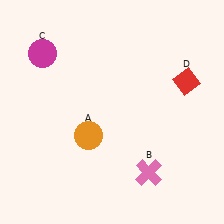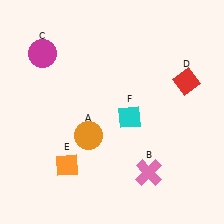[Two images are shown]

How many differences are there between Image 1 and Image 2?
There are 2 differences between the two images.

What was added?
An orange diamond (E), a cyan diamond (F) were added in Image 2.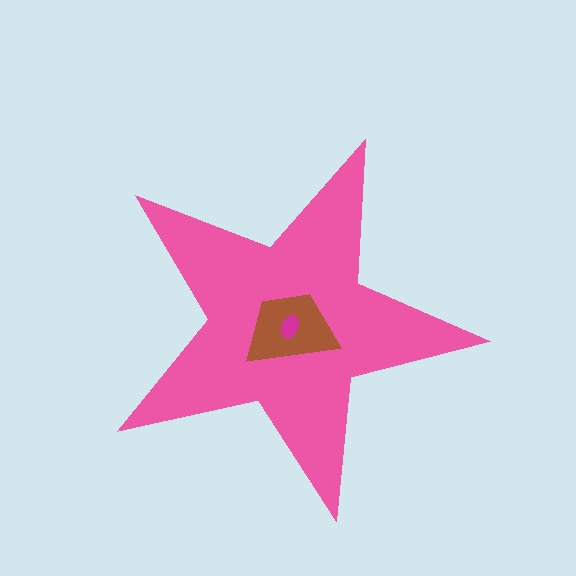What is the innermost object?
The magenta ellipse.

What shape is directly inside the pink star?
The brown trapezoid.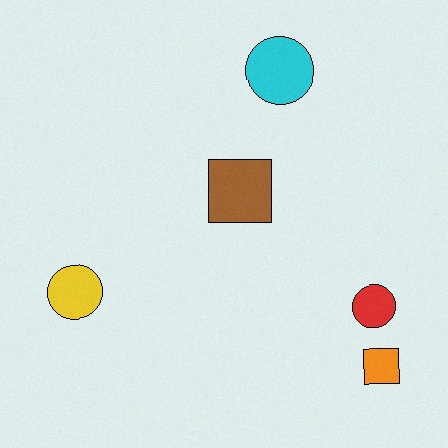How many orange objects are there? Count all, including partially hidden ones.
There is 1 orange object.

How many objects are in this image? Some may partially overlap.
There are 5 objects.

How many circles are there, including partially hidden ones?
There are 3 circles.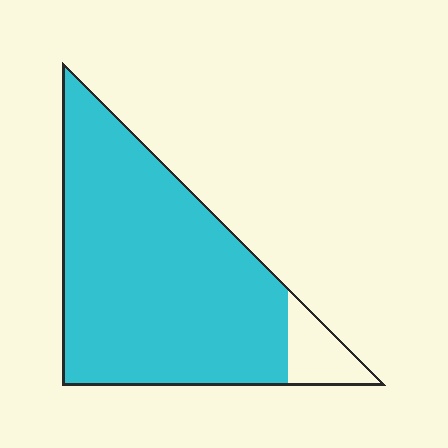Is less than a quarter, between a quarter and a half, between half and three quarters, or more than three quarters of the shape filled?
More than three quarters.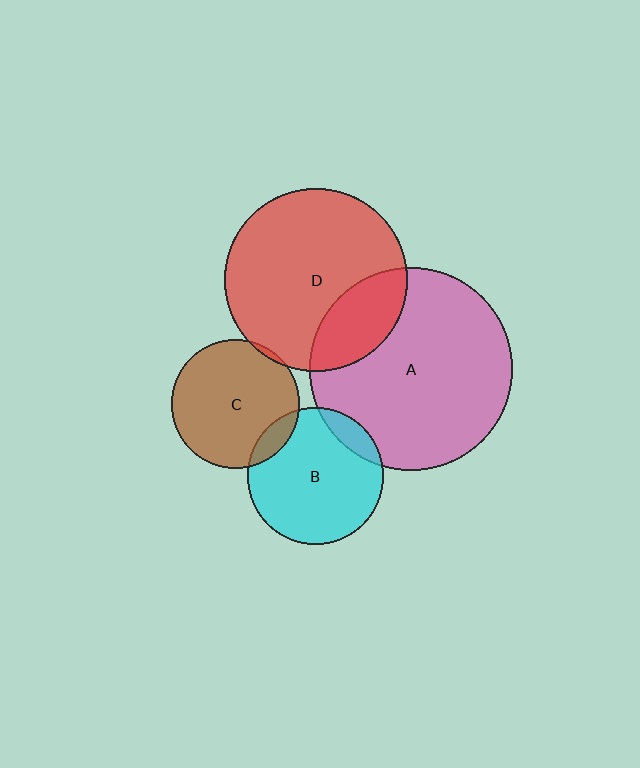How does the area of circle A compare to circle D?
Approximately 1.2 times.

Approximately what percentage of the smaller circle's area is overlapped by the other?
Approximately 5%.